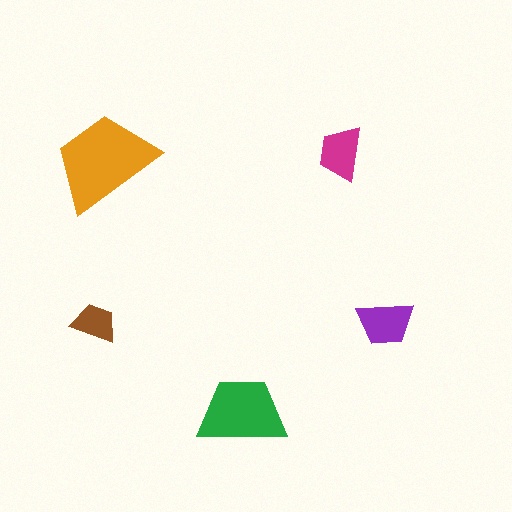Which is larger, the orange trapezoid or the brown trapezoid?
The orange one.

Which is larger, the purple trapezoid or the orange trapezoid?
The orange one.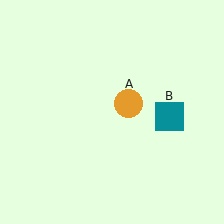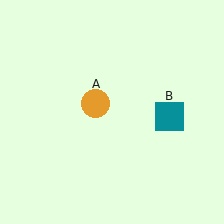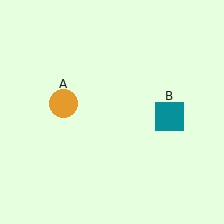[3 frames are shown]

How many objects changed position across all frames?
1 object changed position: orange circle (object A).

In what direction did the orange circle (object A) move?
The orange circle (object A) moved left.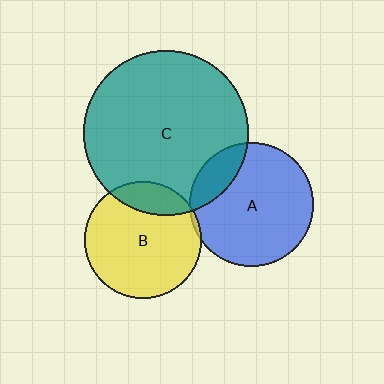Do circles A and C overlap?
Yes.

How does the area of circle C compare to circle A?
Approximately 1.8 times.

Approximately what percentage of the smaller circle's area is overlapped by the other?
Approximately 15%.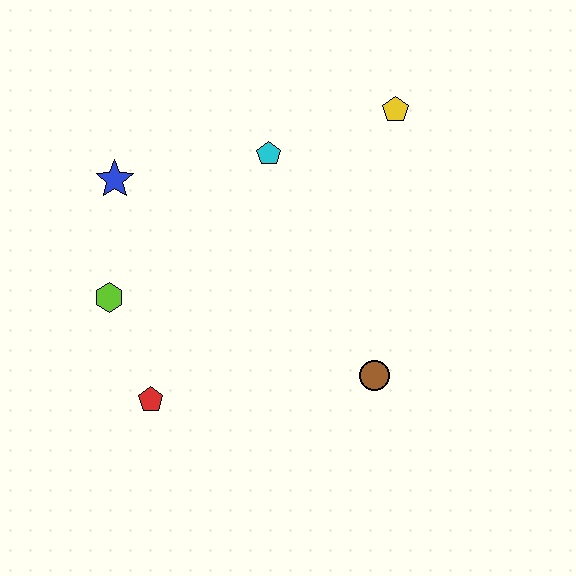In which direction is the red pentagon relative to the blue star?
The red pentagon is below the blue star.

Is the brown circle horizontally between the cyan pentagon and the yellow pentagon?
Yes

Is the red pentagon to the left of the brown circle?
Yes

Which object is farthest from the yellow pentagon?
The red pentagon is farthest from the yellow pentagon.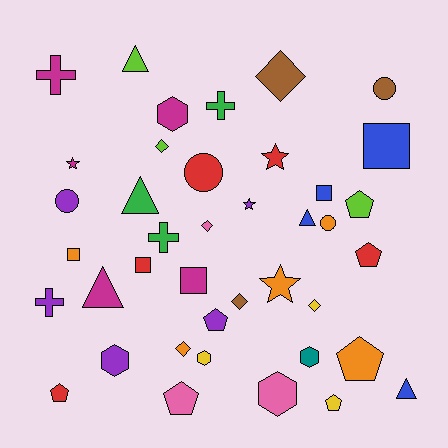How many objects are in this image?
There are 40 objects.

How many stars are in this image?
There are 4 stars.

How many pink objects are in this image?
There are 3 pink objects.